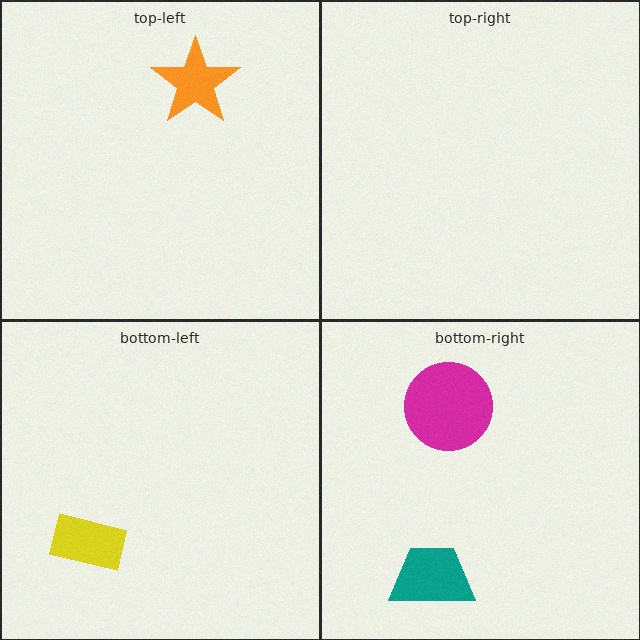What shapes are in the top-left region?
The orange star.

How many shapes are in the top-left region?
1.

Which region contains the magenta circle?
The bottom-right region.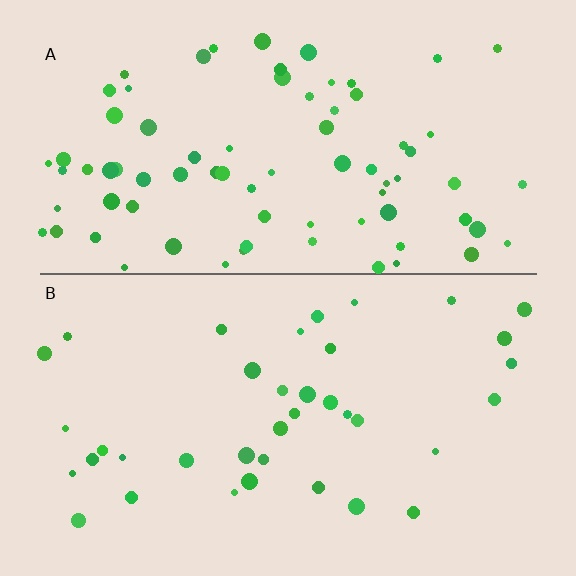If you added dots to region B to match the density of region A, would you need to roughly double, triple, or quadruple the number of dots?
Approximately double.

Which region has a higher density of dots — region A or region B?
A (the top).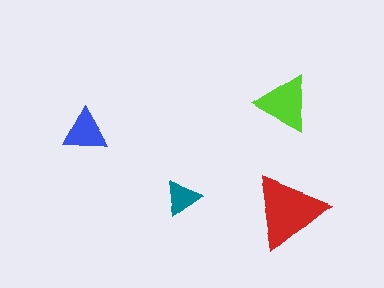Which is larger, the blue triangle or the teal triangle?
The blue one.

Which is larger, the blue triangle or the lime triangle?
The lime one.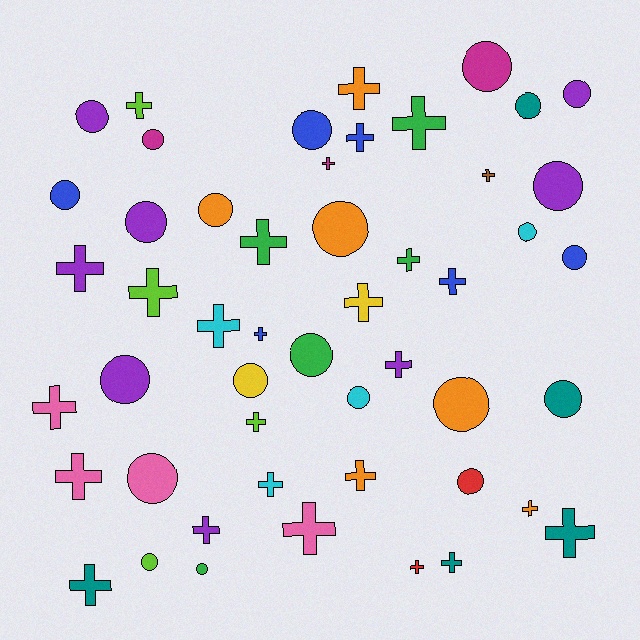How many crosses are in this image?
There are 27 crosses.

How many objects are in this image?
There are 50 objects.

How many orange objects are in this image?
There are 6 orange objects.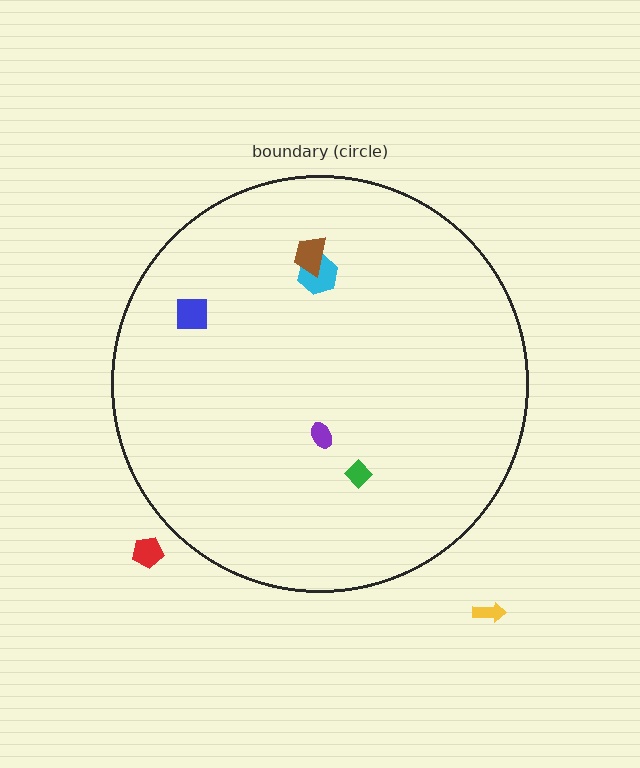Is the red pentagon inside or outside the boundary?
Outside.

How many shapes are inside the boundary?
5 inside, 2 outside.